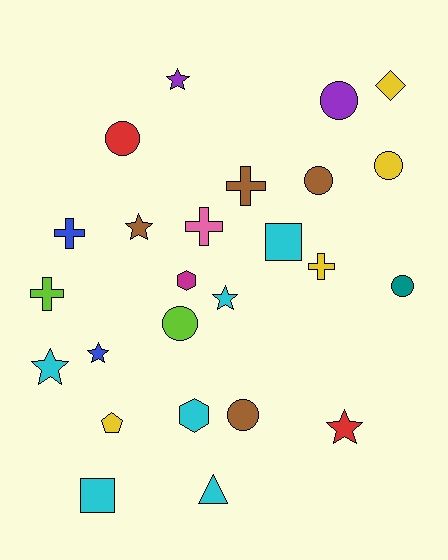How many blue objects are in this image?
There are 2 blue objects.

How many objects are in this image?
There are 25 objects.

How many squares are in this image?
There are 2 squares.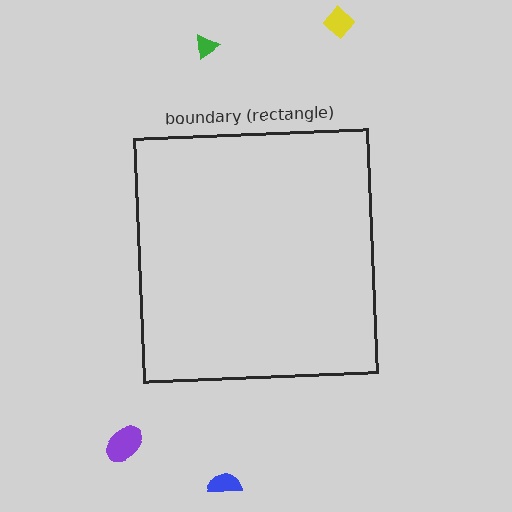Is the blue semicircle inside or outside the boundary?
Outside.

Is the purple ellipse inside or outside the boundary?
Outside.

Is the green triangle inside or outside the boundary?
Outside.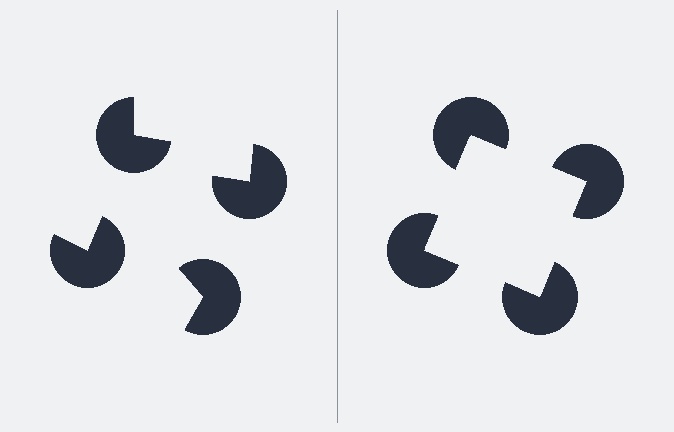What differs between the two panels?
The pac-man discs are positioned identically on both sides; only the wedge orientations differ. On the right they align to a square; on the left they are misaligned.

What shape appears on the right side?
An illusory square.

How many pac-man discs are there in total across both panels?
8 — 4 on each side.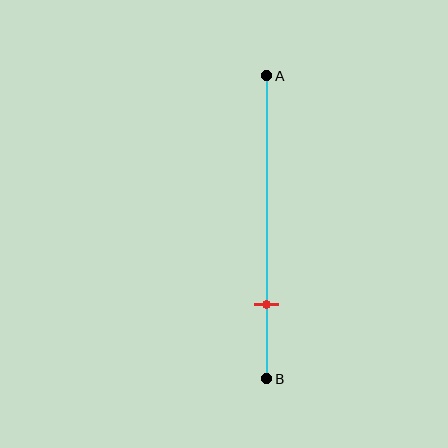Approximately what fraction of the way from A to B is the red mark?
The red mark is approximately 75% of the way from A to B.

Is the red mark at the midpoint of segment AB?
No, the mark is at about 75% from A, not at the 50% midpoint.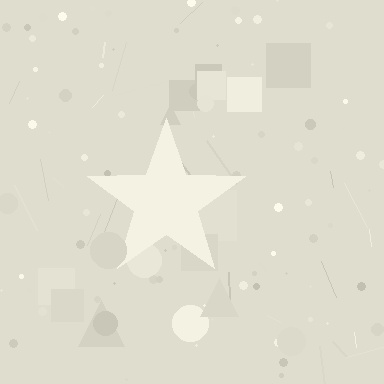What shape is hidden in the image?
A star is hidden in the image.